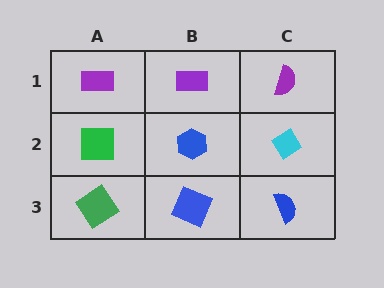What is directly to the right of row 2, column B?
A cyan diamond.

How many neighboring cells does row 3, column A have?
2.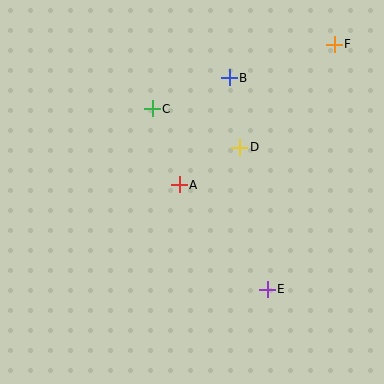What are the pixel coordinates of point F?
Point F is at (334, 44).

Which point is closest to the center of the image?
Point A at (179, 185) is closest to the center.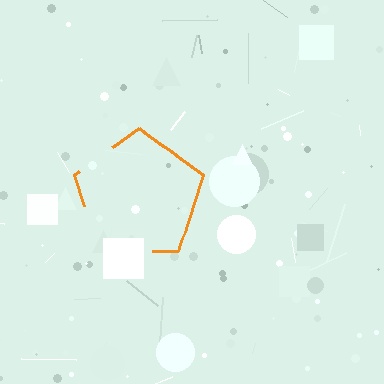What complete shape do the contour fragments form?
The contour fragments form a pentagon.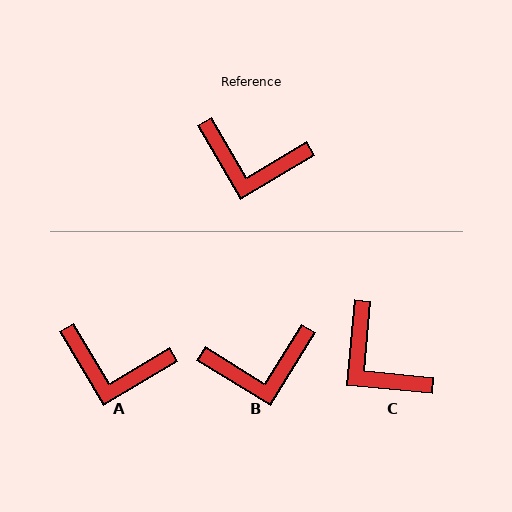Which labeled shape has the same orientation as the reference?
A.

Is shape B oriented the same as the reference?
No, it is off by about 28 degrees.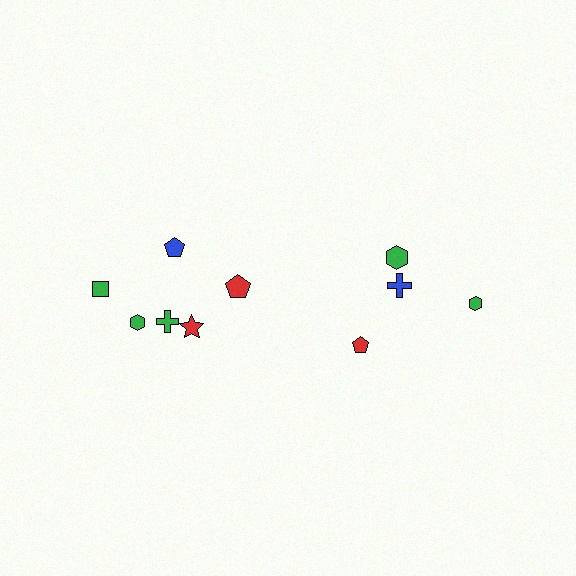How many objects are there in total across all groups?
There are 10 objects.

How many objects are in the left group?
There are 6 objects.